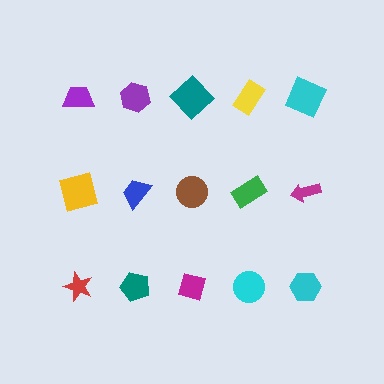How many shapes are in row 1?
5 shapes.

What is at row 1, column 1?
A purple trapezoid.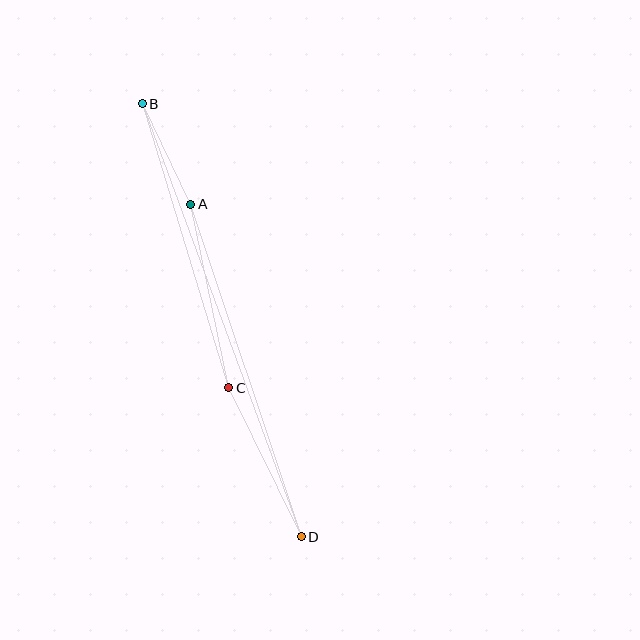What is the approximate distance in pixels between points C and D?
The distance between C and D is approximately 166 pixels.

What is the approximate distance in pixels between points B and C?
The distance between B and C is approximately 297 pixels.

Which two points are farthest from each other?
Points B and D are farthest from each other.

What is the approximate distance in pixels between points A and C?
The distance between A and C is approximately 188 pixels.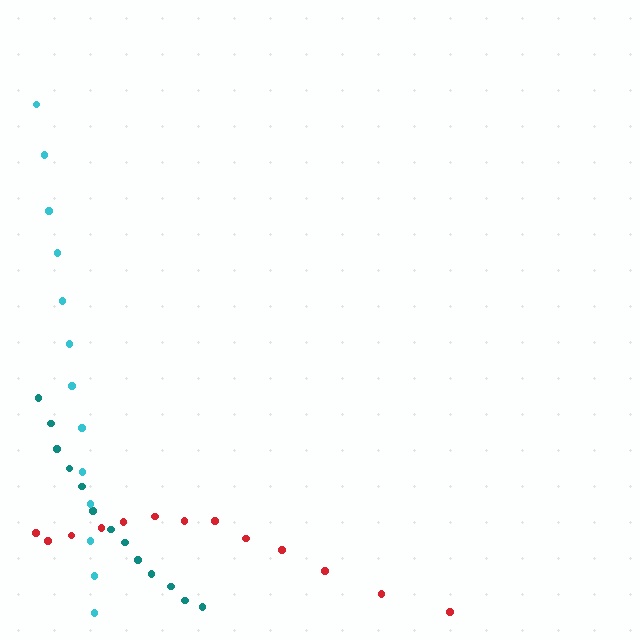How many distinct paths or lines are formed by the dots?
There are 3 distinct paths.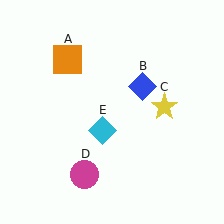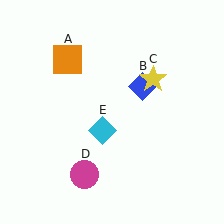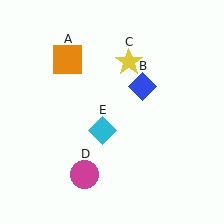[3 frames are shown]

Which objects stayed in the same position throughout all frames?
Orange square (object A) and blue diamond (object B) and magenta circle (object D) and cyan diamond (object E) remained stationary.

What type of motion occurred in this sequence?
The yellow star (object C) rotated counterclockwise around the center of the scene.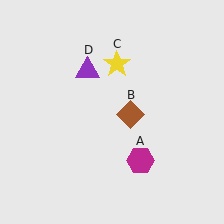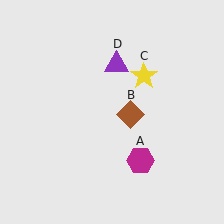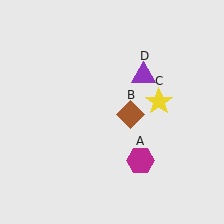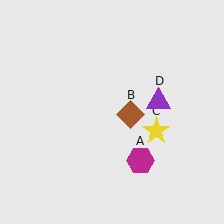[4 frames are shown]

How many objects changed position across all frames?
2 objects changed position: yellow star (object C), purple triangle (object D).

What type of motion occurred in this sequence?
The yellow star (object C), purple triangle (object D) rotated clockwise around the center of the scene.